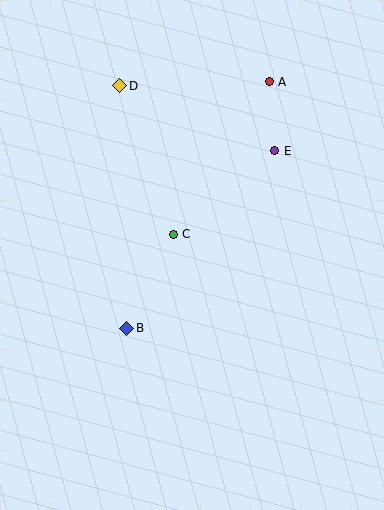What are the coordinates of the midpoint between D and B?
The midpoint between D and B is at (123, 207).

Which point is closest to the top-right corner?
Point A is closest to the top-right corner.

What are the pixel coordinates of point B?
Point B is at (127, 328).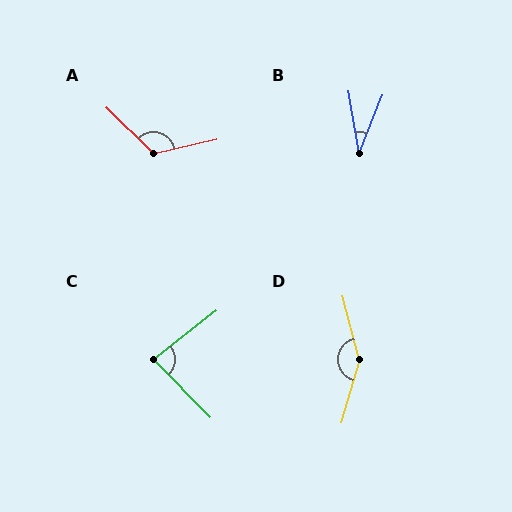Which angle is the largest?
D, at approximately 149 degrees.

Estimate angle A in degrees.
Approximately 122 degrees.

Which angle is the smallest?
B, at approximately 31 degrees.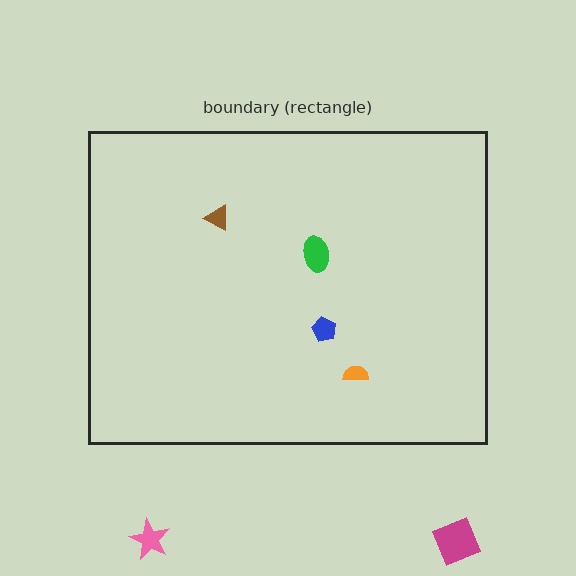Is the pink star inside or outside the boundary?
Outside.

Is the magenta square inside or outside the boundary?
Outside.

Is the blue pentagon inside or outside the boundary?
Inside.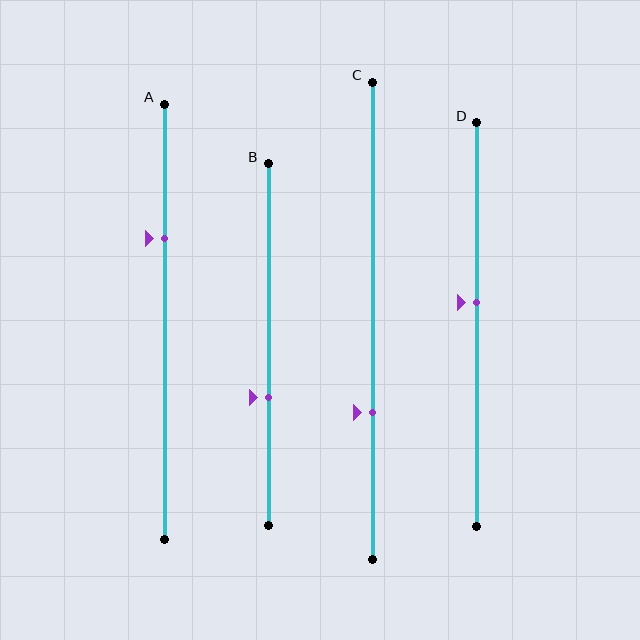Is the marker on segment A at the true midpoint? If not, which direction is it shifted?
No, the marker on segment A is shifted upward by about 19% of the segment length.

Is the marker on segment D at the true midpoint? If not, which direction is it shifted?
No, the marker on segment D is shifted upward by about 6% of the segment length.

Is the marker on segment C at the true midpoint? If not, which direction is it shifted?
No, the marker on segment C is shifted downward by about 19% of the segment length.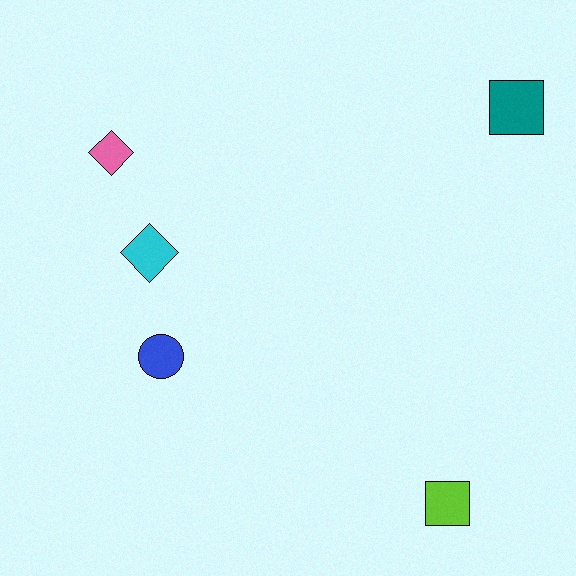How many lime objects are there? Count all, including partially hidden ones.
There is 1 lime object.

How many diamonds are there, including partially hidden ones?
There are 2 diamonds.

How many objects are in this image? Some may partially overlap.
There are 5 objects.